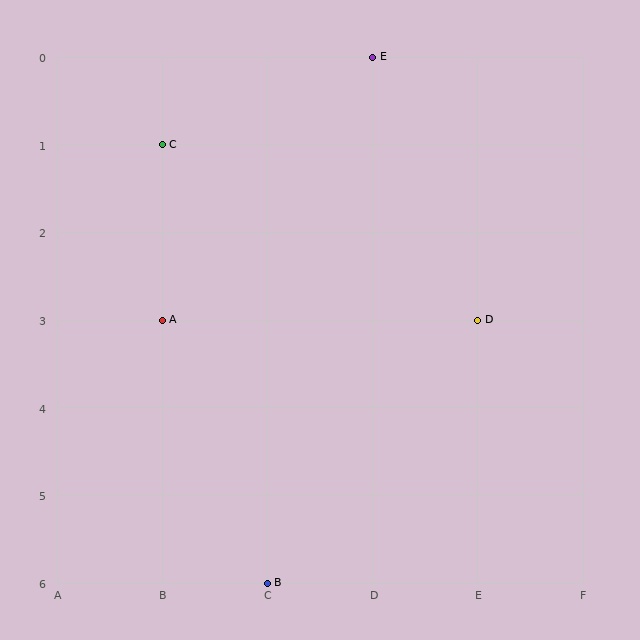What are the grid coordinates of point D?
Point D is at grid coordinates (E, 3).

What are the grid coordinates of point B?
Point B is at grid coordinates (C, 6).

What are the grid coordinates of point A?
Point A is at grid coordinates (B, 3).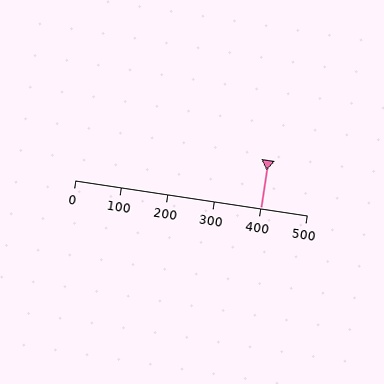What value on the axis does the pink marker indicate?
The marker indicates approximately 400.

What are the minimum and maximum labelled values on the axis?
The axis runs from 0 to 500.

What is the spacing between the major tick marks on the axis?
The major ticks are spaced 100 apart.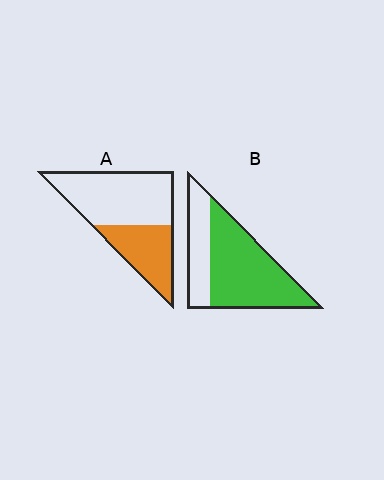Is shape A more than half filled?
No.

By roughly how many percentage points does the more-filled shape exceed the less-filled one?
By roughly 30 percentage points (B over A).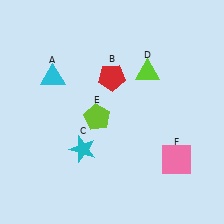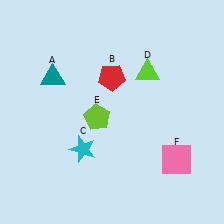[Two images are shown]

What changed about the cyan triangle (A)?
In Image 1, A is cyan. In Image 2, it changed to teal.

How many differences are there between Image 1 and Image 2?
There is 1 difference between the two images.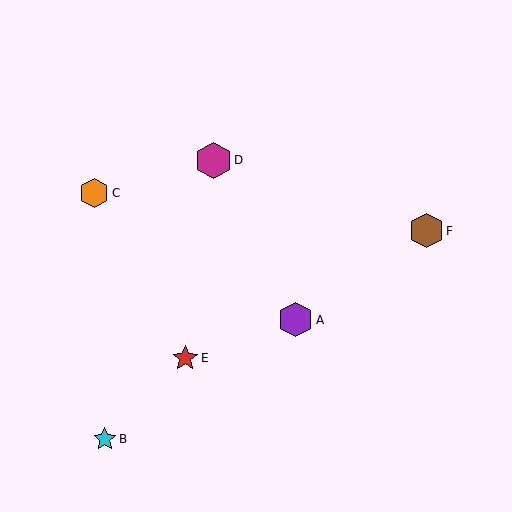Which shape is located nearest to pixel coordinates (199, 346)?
The red star (labeled E) at (185, 358) is nearest to that location.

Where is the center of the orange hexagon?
The center of the orange hexagon is at (94, 193).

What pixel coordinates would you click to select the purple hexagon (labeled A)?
Click at (296, 320) to select the purple hexagon A.